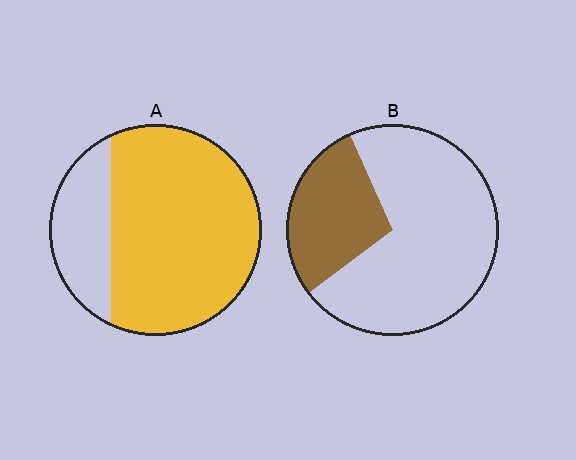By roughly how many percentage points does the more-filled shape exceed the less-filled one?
By roughly 45 percentage points (A over B).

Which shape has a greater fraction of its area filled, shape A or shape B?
Shape A.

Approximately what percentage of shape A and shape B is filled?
A is approximately 75% and B is approximately 30%.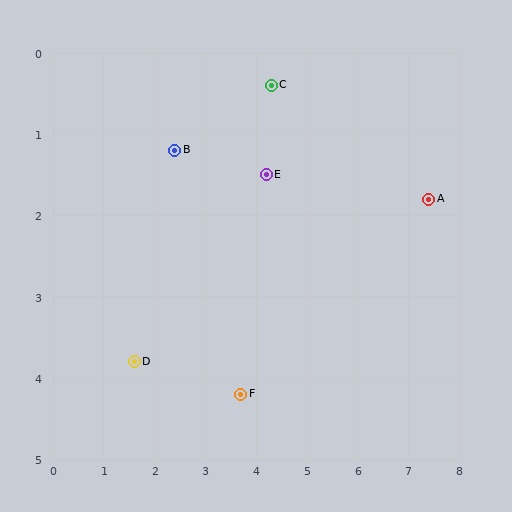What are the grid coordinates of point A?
Point A is at approximately (7.4, 1.8).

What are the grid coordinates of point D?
Point D is at approximately (1.6, 3.8).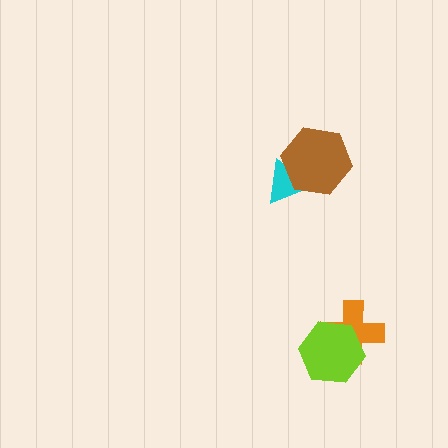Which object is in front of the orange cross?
The lime hexagon is in front of the orange cross.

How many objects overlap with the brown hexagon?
1 object overlaps with the brown hexagon.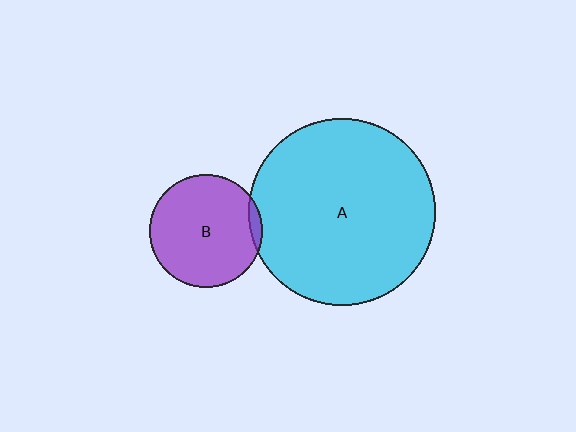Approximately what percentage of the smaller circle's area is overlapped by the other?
Approximately 5%.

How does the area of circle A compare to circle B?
Approximately 2.7 times.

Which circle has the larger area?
Circle A (cyan).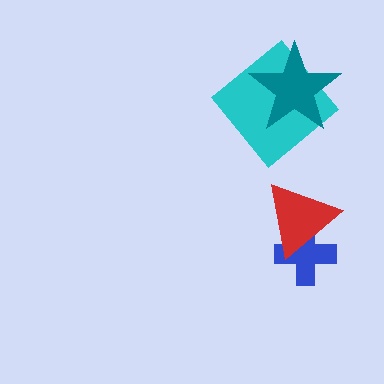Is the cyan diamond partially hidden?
Yes, it is partially covered by another shape.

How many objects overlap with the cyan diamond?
1 object overlaps with the cyan diamond.